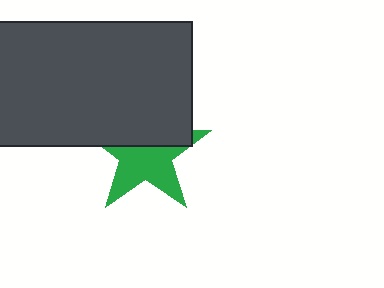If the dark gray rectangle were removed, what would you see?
You would see the complete green star.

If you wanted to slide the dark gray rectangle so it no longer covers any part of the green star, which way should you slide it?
Slide it up — that is the most direct way to separate the two shapes.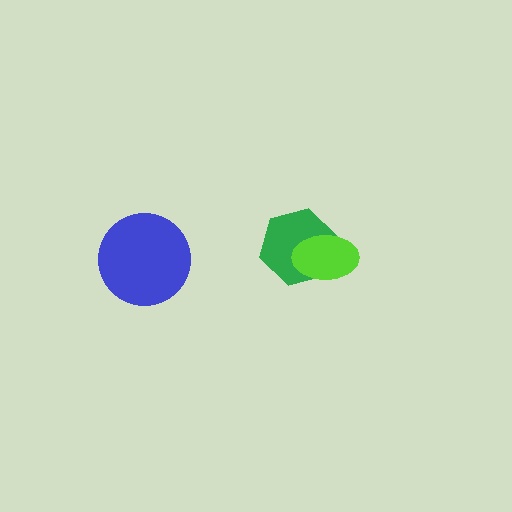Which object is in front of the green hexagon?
The lime ellipse is in front of the green hexagon.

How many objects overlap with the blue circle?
0 objects overlap with the blue circle.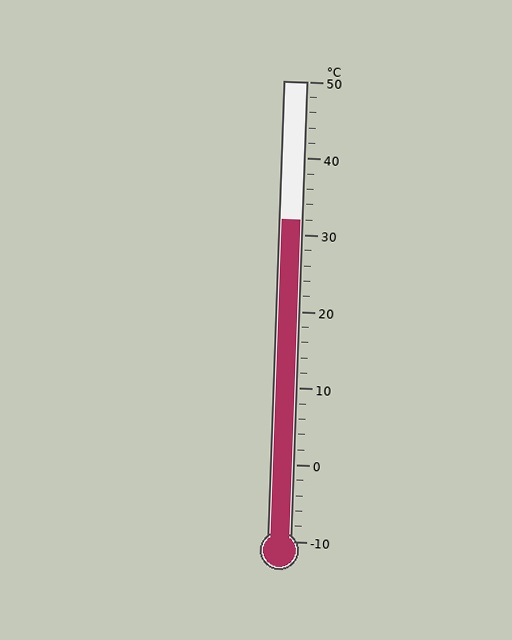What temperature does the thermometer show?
The thermometer shows approximately 32°C.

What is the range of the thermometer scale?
The thermometer scale ranges from -10°C to 50°C.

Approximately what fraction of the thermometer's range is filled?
The thermometer is filled to approximately 70% of its range.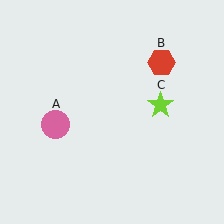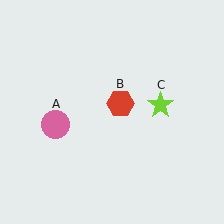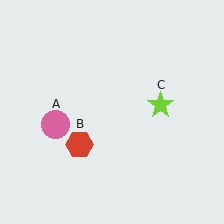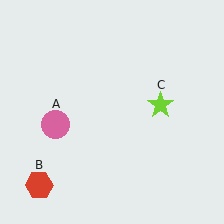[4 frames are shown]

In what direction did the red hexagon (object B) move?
The red hexagon (object B) moved down and to the left.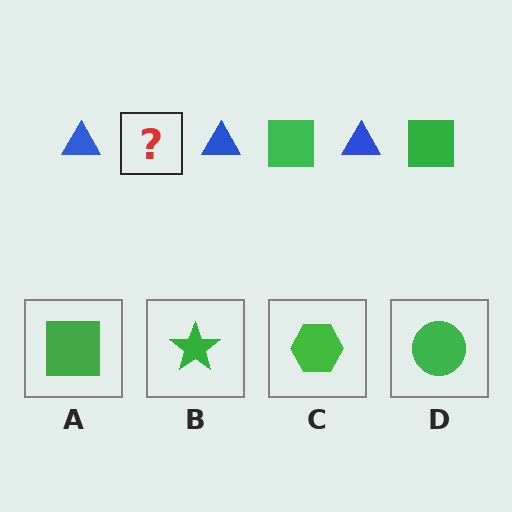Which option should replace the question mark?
Option A.